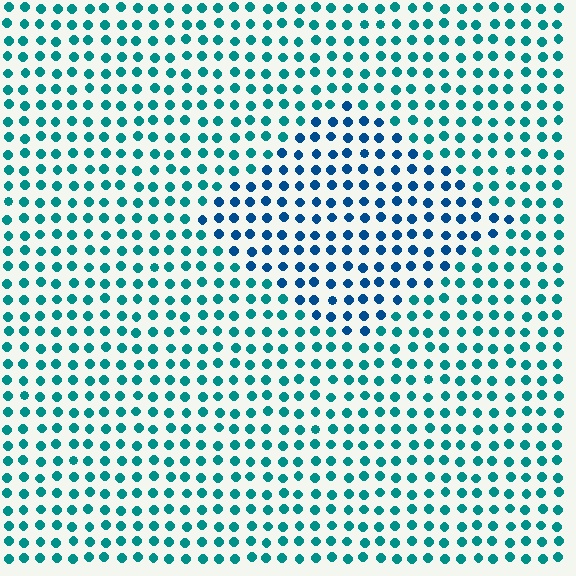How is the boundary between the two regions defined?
The boundary is defined purely by a slight shift in hue (about 32 degrees). Spacing, size, and orientation are identical on both sides.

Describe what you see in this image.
The image is filled with small teal elements in a uniform arrangement. A diamond-shaped region is visible where the elements are tinted to a slightly different hue, forming a subtle color boundary.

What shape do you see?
I see a diamond.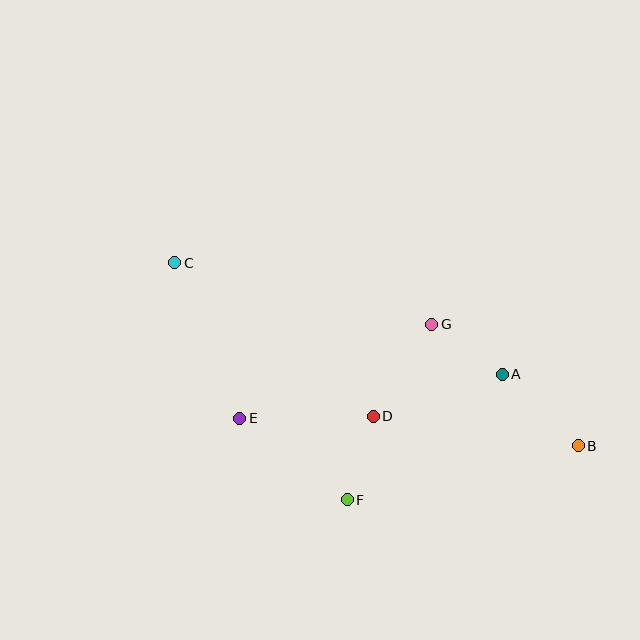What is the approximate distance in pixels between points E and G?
The distance between E and G is approximately 214 pixels.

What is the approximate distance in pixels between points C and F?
The distance between C and F is approximately 293 pixels.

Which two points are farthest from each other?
Points B and C are farthest from each other.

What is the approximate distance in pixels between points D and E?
The distance between D and E is approximately 134 pixels.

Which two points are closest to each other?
Points A and G are closest to each other.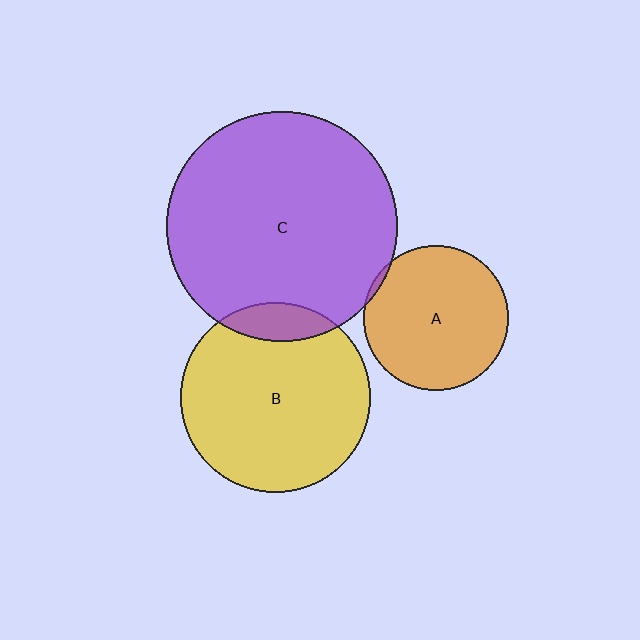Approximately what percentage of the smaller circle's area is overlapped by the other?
Approximately 10%.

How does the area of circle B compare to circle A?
Approximately 1.7 times.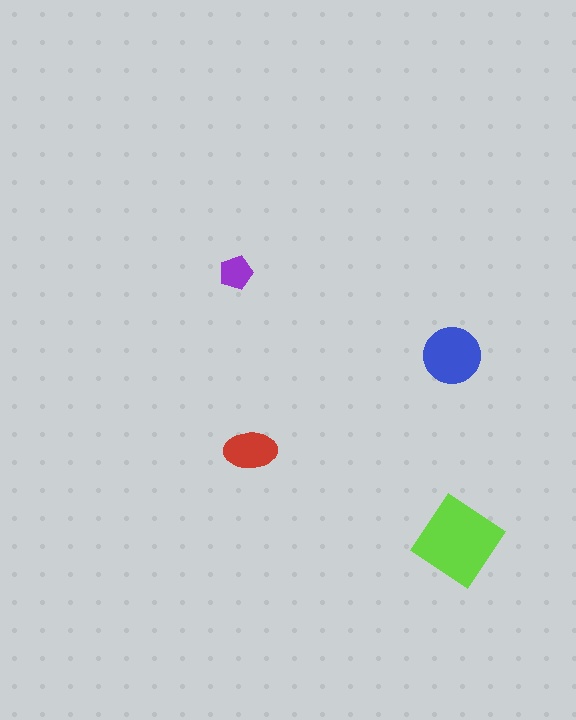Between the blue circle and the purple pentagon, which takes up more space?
The blue circle.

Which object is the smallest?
The purple pentagon.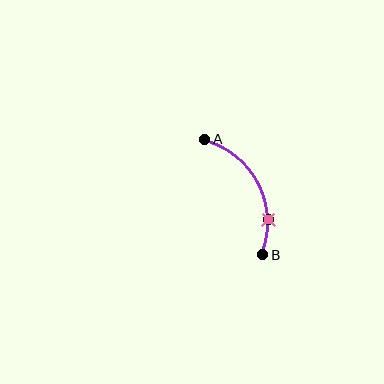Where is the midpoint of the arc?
The arc midpoint is the point on the curve farthest from the straight line joining A and B. It sits to the right of that line.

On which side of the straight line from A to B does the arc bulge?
The arc bulges to the right of the straight line connecting A and B.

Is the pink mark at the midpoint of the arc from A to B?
No. The pink mark lies on the arc but is closer to endpoint B. The arc midpoint would be at the point on the curve equidistant along the arc from both A and B.